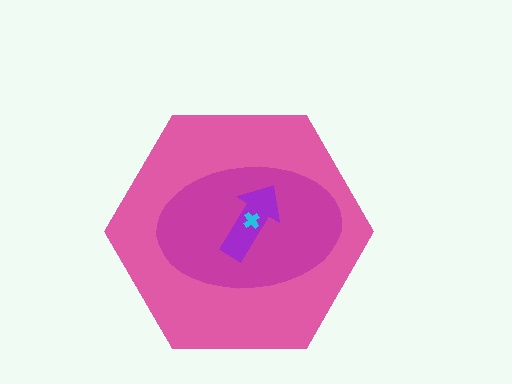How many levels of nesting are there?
4.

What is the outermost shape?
The pink hexagon.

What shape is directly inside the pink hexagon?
The magenta ellipse.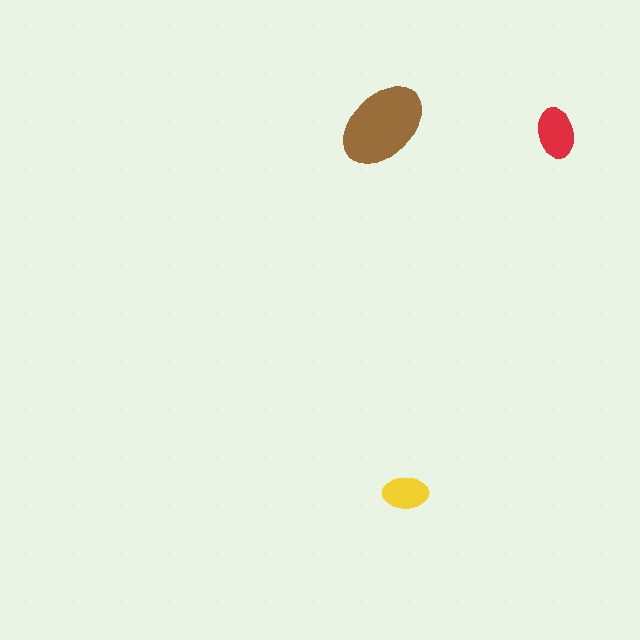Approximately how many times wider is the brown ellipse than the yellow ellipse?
About 2 times wider.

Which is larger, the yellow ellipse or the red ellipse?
The red one.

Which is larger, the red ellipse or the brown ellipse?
The brown one.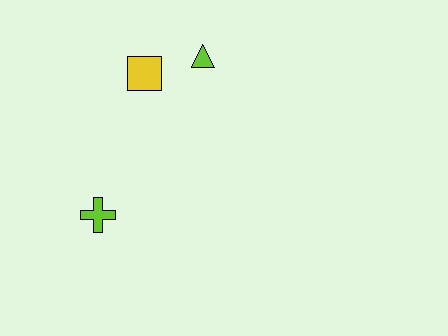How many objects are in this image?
There are 3 objects.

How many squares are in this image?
There is 1 square.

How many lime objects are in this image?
There are 2 lime objects.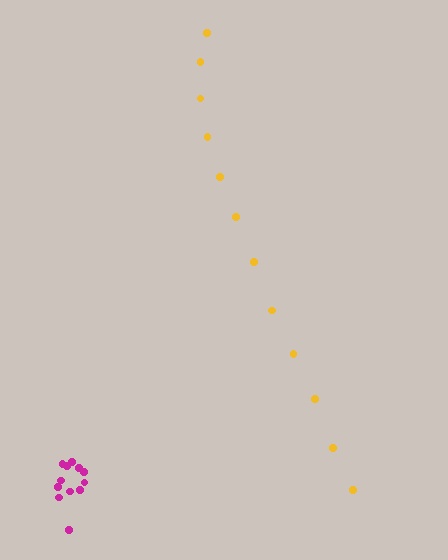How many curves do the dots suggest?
There are 2 distinct paths.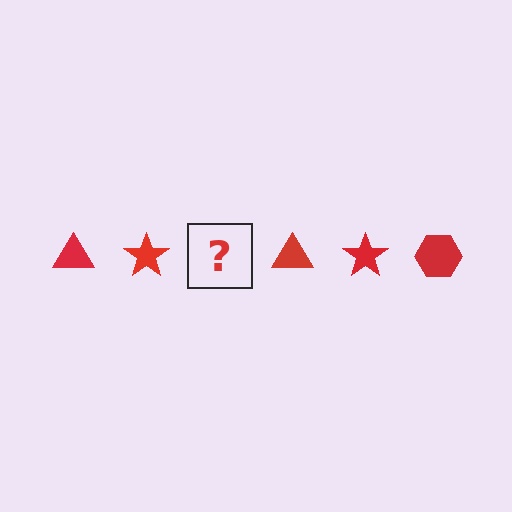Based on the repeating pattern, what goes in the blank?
The blank should be a red hexagon.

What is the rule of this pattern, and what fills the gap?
The rule is that the pattern cycles through triangle, star, hexagon shapes in red. The gap should be filled with a red hexagon.